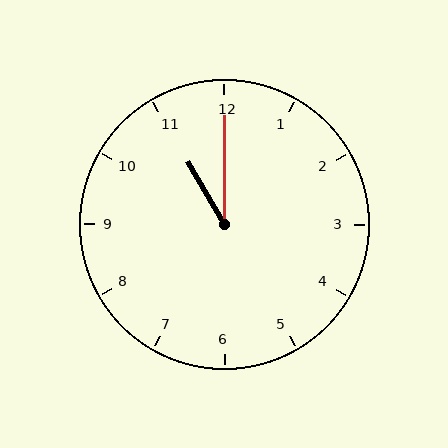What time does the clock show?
11:00.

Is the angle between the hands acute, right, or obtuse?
It is acute.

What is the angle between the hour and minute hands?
Approximately 30 degrees.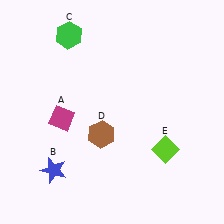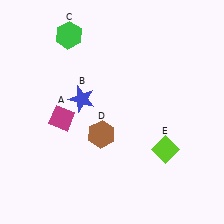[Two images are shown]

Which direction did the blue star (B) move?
The blue star (B) moved up.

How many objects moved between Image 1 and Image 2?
1 object moved between the two images.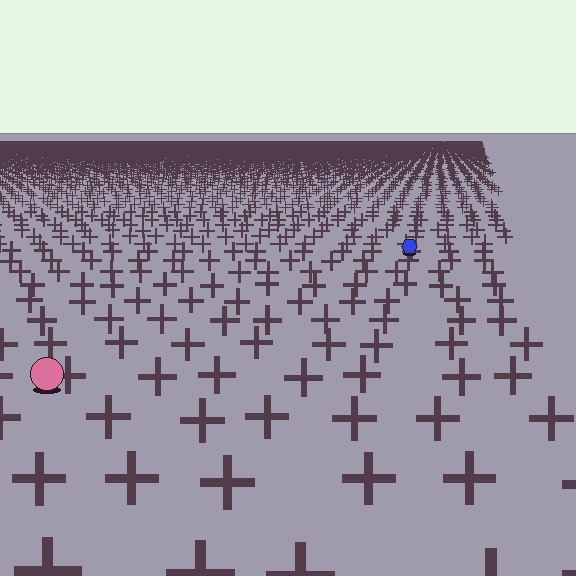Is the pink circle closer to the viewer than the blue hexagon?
Yes. The pink circle is closer — you can tell from the texture gradient: the ground texture is coarser near it.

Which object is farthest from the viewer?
The blue hexagon is farthest from the viewer. It appears smaller and the ground texture around it is denser.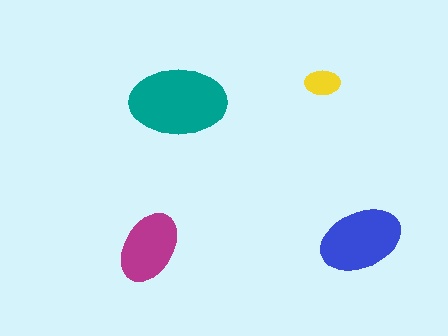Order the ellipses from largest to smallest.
the teal one, the blue one, the magenta one, the yellow one.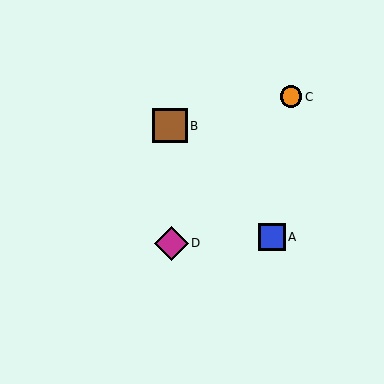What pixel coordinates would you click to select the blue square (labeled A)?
Click at (272, 237) to select the blue square A.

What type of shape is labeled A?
Shape A is a blue square.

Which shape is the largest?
The brown square (labeled B) is the largest.